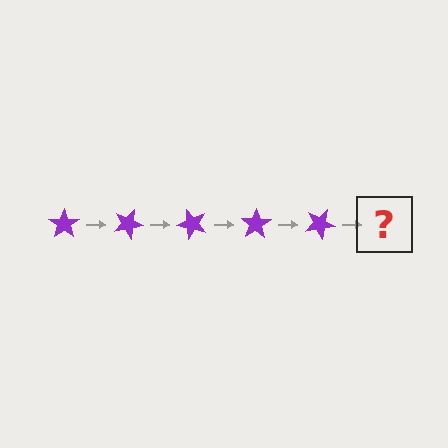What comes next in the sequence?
The next element should be a purple star rotated 125 degrees.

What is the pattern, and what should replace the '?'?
The pattern is that the star rotates 25 degrees each step. The '?' should be a purple star rotated 125 degrees.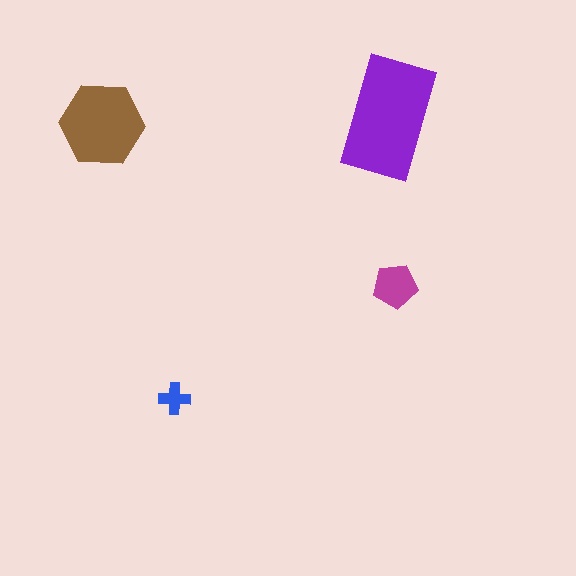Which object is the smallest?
The blue cross.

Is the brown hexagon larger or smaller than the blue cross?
Larger.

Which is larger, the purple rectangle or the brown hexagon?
The purple rectangle.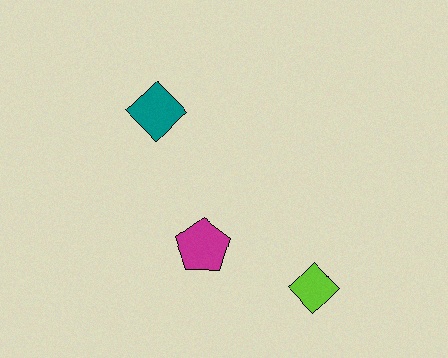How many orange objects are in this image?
There are no orange objects.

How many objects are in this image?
There are 3 objects.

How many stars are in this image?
There are no stars.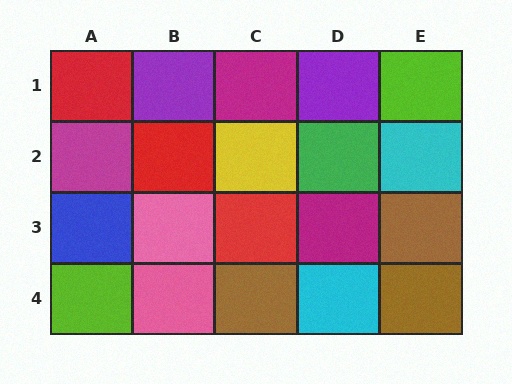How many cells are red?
3 cells are red.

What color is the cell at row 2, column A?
Magenta.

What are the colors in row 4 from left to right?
Lime, pink, brown, cyan, brown.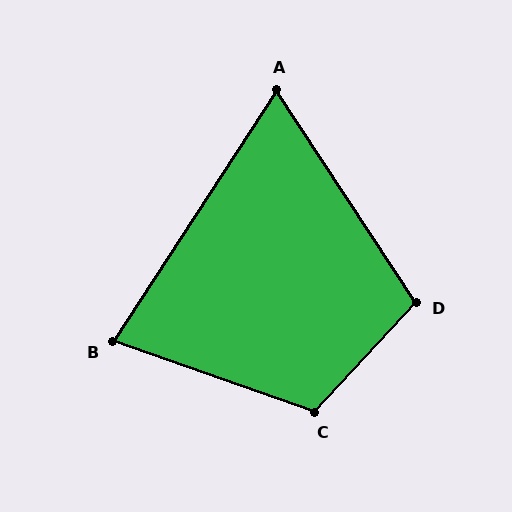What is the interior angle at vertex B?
Approximately 76 degrees (acute).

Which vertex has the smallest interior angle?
A, at approximately 67 degrees.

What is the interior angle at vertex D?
Approximately 104 degrees (obtuse).